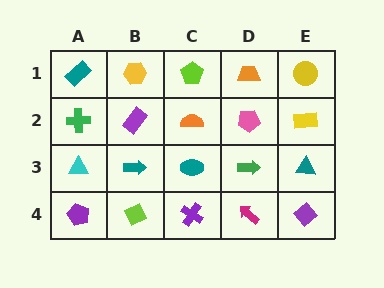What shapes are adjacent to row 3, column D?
A pink pentagon (row 2, column D), a magenta arrow (row 4, column D), a teal ellipse (row 3, column C), a teal triangle (row 3, column E).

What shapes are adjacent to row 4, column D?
A green arrow (row 3, column D), a purple cross (row 4, column C), a purple diamond (row 4, column E).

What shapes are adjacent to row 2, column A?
A teal rectangle (row 1, column A), a cyan triangle (row 3, column A), a purple rectangle (row 2, column B).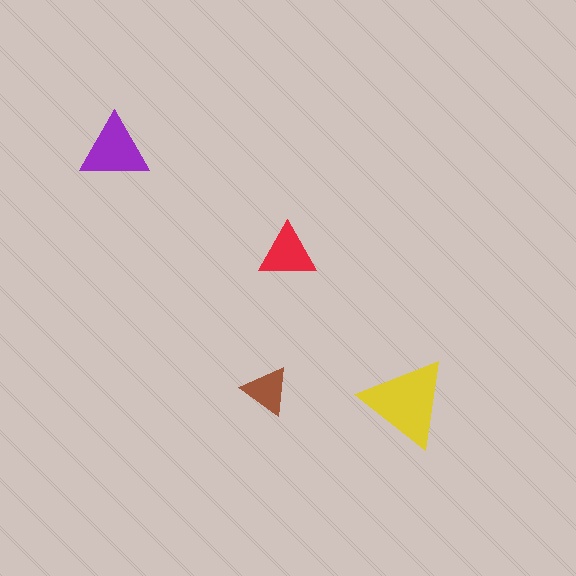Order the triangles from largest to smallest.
the yellow one, the purple one, the red one, the brown one.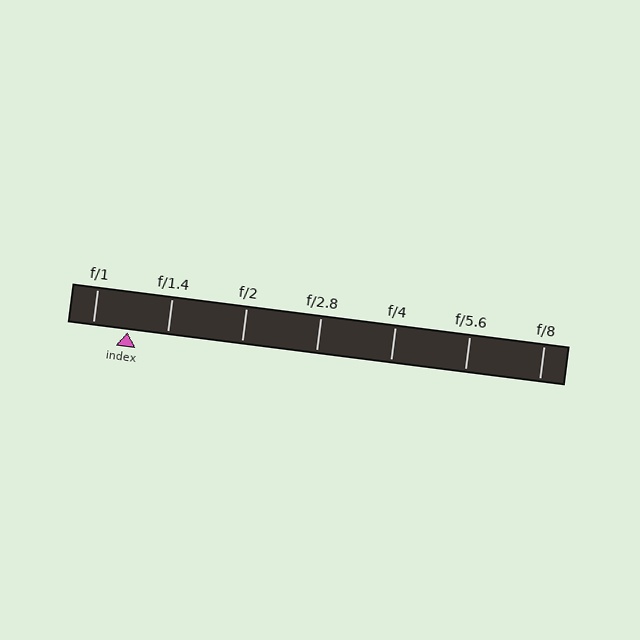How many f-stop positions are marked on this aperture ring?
There are 7 f-stop positions marked.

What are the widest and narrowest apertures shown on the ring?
The widest aperture shown is f/1 and the narrowest is f/8.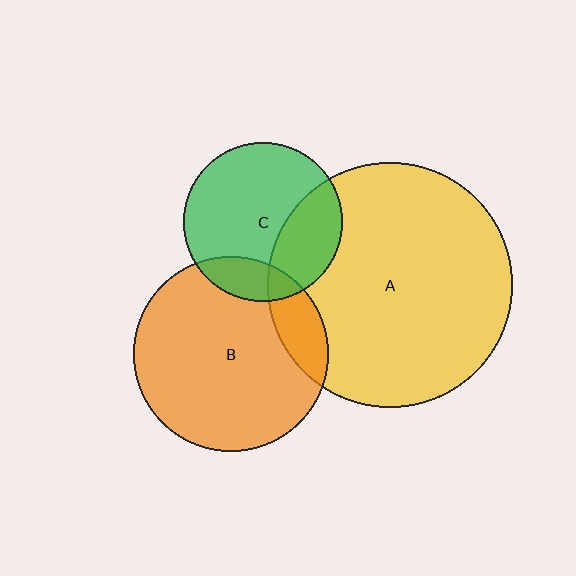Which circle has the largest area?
Circle A (yellow).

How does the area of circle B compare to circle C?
Approximately 1.5 times.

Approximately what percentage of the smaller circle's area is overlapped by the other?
Approximately 15%.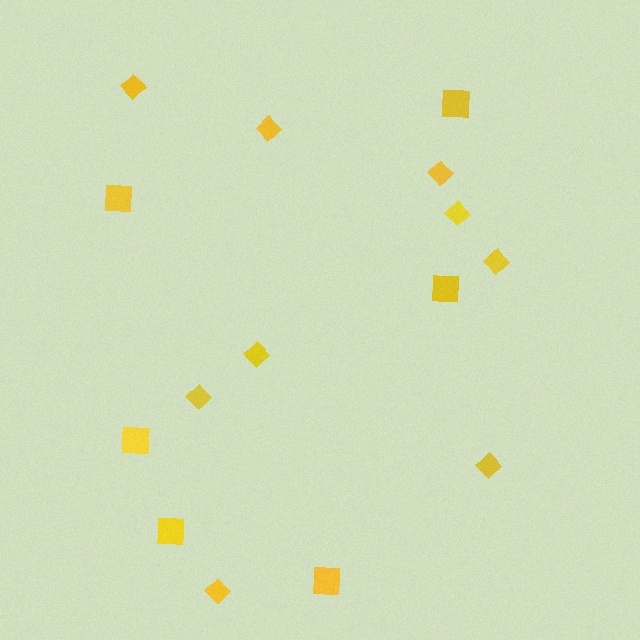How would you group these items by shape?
There are 2 groups: one group of diamonds (9) and one group of squares (6).